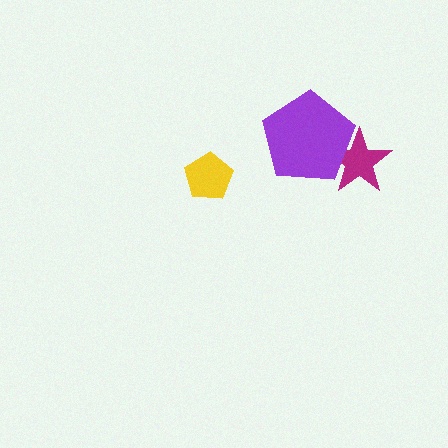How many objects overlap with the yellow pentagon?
0 objects overlap with the yellow pentagon.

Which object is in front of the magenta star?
The purple pentagon is in front of the magenta star.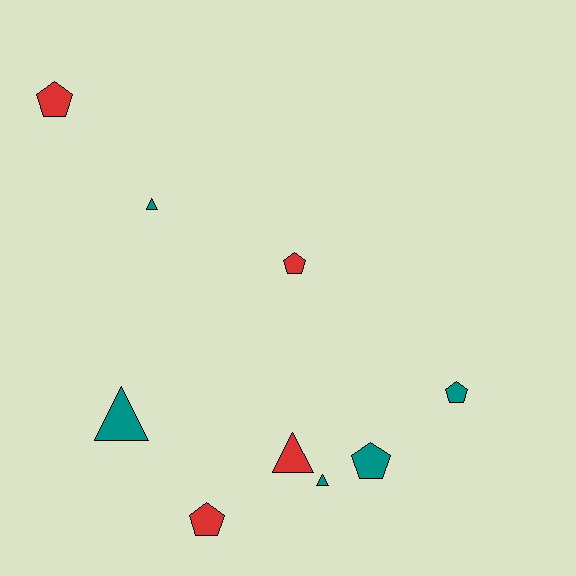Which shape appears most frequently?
Pentagon, with 5 objects.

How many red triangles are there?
There is 1 red triangle.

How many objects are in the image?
There are 9 objects.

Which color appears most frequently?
Teal, with 5 objects.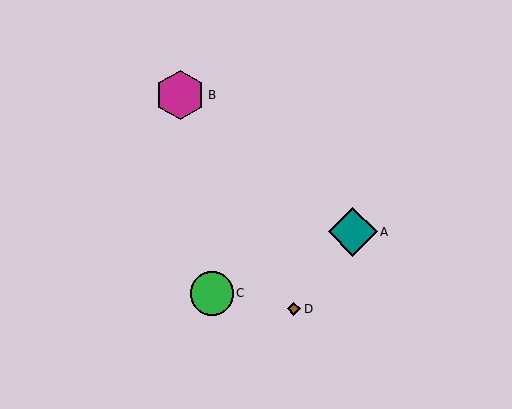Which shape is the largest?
The magenta hexagon (labeled B) is the largest.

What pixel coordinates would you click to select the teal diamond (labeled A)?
Click at (353, 232) to select the teal diamond A.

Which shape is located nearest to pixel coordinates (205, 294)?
The green circle (labeled C) at (212, 293) is nearest to that location.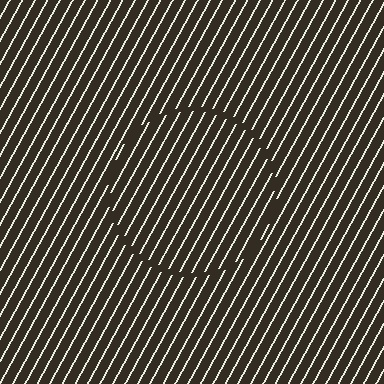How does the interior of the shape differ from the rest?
The interior of the shape contains the same grating, shifted by half a period — the contour is defined by the phase discontinuity where line-ends from the inner and outer gratings abut.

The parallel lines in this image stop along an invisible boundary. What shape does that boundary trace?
An illusory circle. The interior of the shape contains the same grating, shifted by half a period — the contour is defined by the phase discontinuity where line-ends from the inner and outer gratings abut.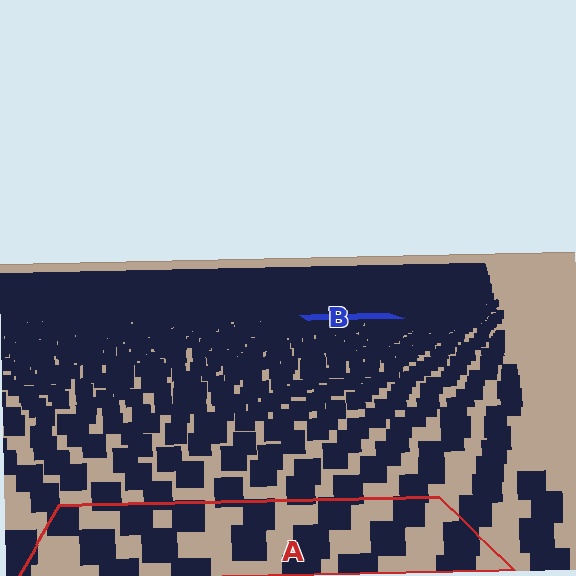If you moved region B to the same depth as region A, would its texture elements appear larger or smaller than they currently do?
They would appear larger. At a closer depth, the same texture elements are projected at a bigger on-screen size.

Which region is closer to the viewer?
Region A is closer. The texture elements there are larger and more spread out.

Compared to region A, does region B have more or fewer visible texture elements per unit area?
Region B has more texture elements per unit area — they are packed more densely because it is farther away.